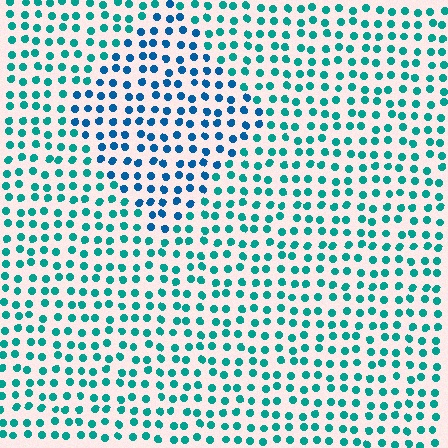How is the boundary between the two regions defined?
The boundary is defined purely by a slight shift in hue (about 32 degrees). Spacing, size, and orientation are identical on both sides.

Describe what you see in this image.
The image is filled with small teal elements in a uniform arrangement. A diamond-shaped region is visible where the elements are tinted to a slightly different hue, forming a subtle color boundary.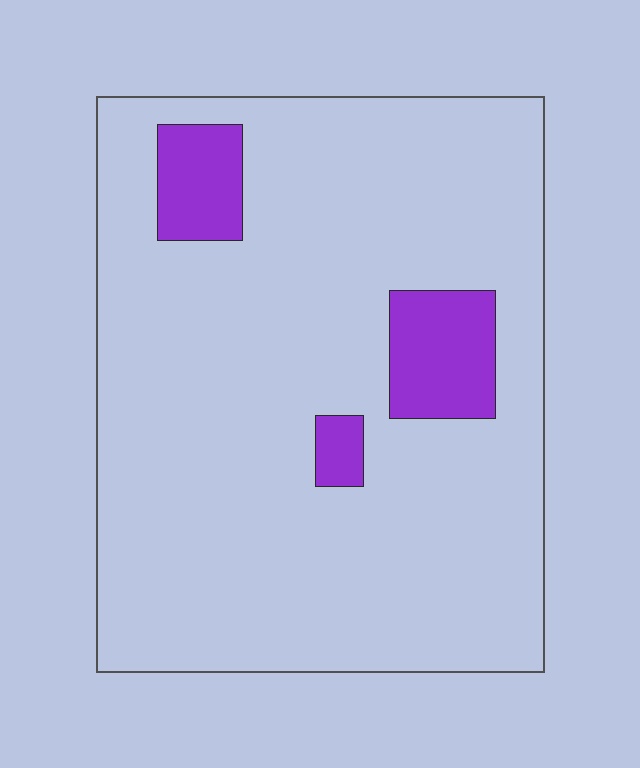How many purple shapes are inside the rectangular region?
3.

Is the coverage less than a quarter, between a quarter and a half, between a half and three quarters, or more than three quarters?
Less than a quarter.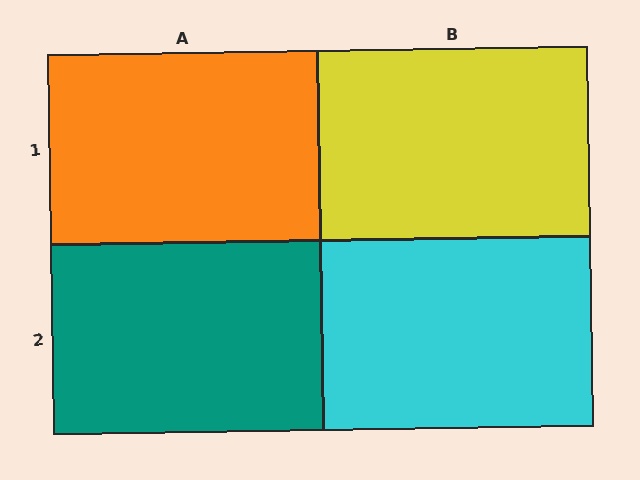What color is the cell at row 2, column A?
Teal.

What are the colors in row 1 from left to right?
Orange, yellow.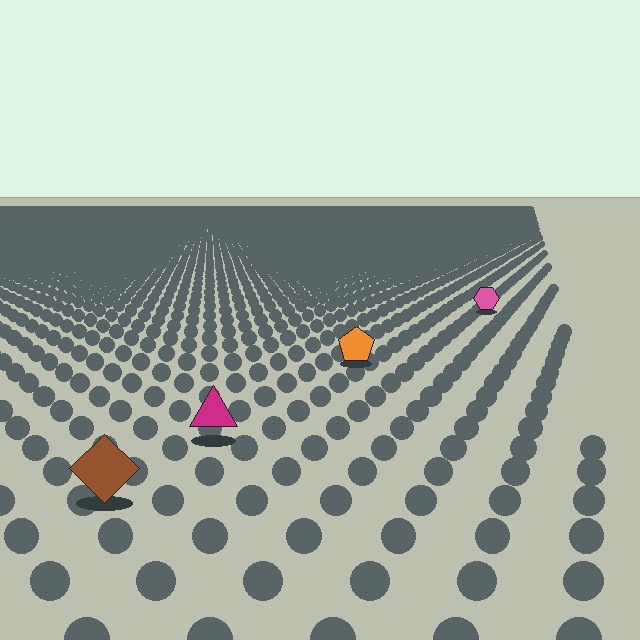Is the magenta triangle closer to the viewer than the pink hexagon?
Yes. The magenta triangle is closer — you can tell from the texture gradient: the ground texture is coarser near it.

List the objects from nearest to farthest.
From nearest to farthest: the brown diamond, the magenta triangle, the orange pentagon, the pink hexagon.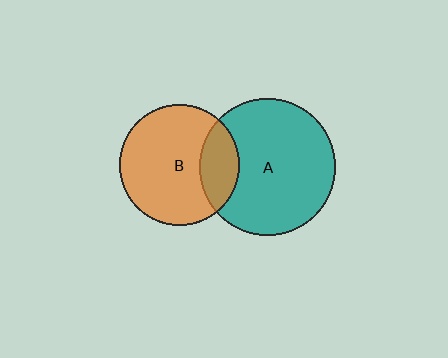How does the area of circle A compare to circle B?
Approximately 1.3 times.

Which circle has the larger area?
Circle A (teal).